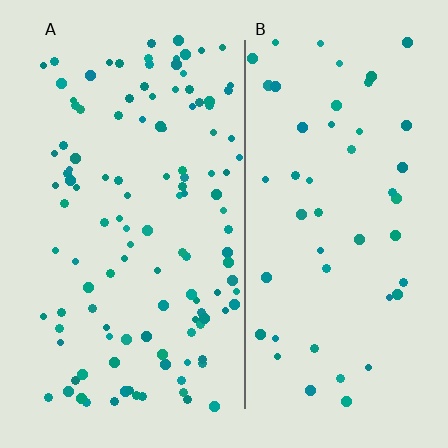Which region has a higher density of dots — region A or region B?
A (the left).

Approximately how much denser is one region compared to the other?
Approximately 2.3× — region A over region B.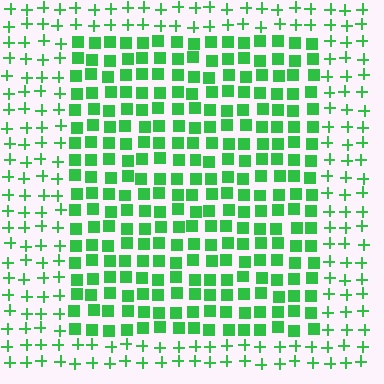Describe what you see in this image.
The image is filled with small green elements arranged in a uniform grid. A rectangle-shaped region contains squares, while the surrounding area contains plus signs. The boundary is defined purely by the change in element shape.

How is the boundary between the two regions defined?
The boundary is defined by a change in element shape: squares inside vs. plus signs outside. All elements share the same color and spacing.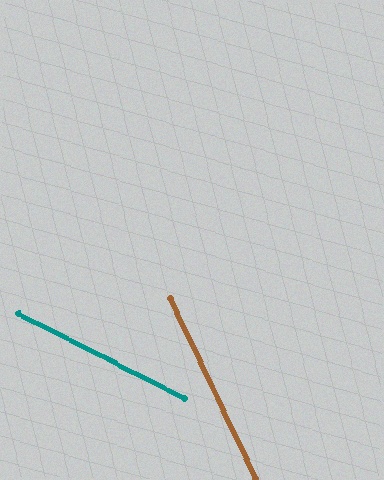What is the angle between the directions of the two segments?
Approximately 38 degrees.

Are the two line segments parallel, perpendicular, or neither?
Neither parallel nor perpendicular — they differ by about 38°.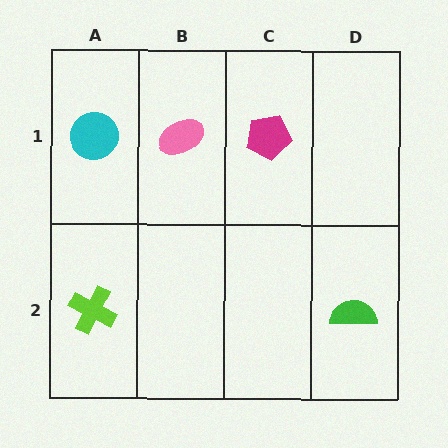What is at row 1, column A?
A cyan circle.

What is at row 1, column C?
A magenta pentagon.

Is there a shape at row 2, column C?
No, that cell is empty.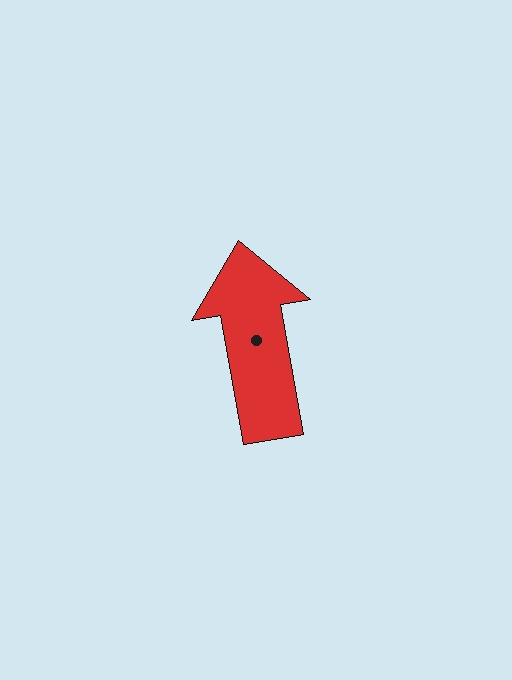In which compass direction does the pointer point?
North.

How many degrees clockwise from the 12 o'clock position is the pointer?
Approximately 350 degrees.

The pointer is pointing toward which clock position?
Roughly 12 o'clock.